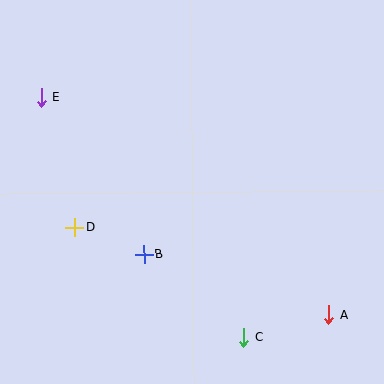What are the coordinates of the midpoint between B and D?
The midpoint between B and D is at (110, 241).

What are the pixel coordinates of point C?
Point C is at (244, 338).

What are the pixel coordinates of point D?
Point D is at (75, 227).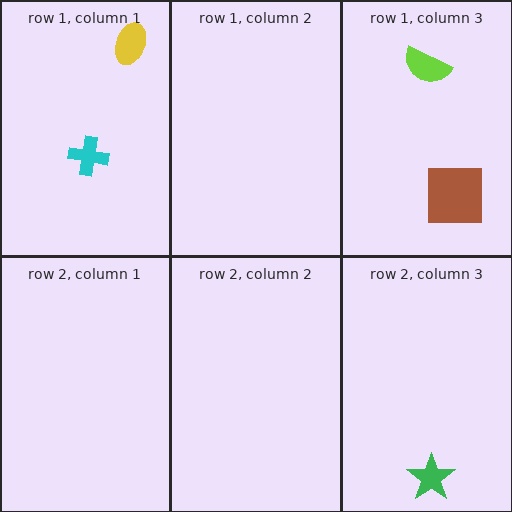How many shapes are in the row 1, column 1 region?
2.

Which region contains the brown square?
The row 1, column 3 region.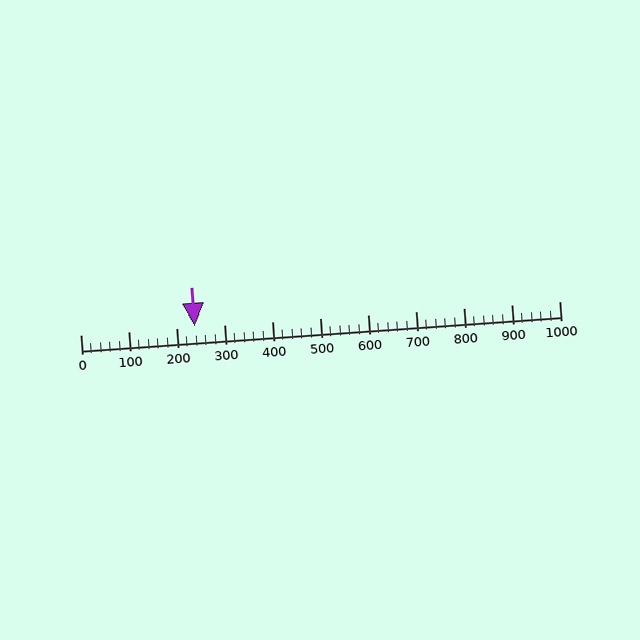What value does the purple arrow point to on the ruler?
The purple arrow points to approximately 238.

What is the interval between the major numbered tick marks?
The major tick marks are spaced 100 units apart.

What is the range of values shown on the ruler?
The ruler shows values from 0 to 1000.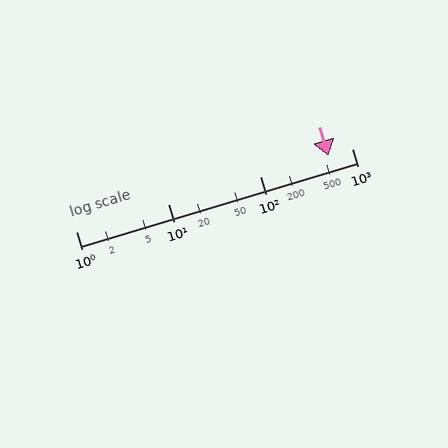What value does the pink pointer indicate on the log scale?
The pointer indicates approximately 550.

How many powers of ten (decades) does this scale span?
The scale spans 3 decades, from 1 to 1000.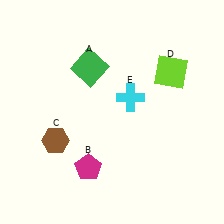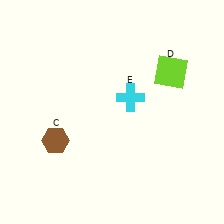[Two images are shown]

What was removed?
The green square (A), the magenta pentagon (B) were removed in Image 2.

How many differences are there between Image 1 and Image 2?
There are 2 differences between the two images.